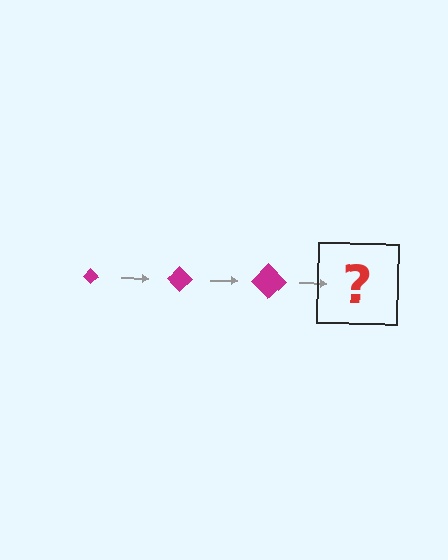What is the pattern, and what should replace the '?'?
The pattern is that the diamond gets progressively larger each step. The '?' should be a magenta diamond, larger than the previous one.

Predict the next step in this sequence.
The next step is a magenta diamond, larger than the previous one.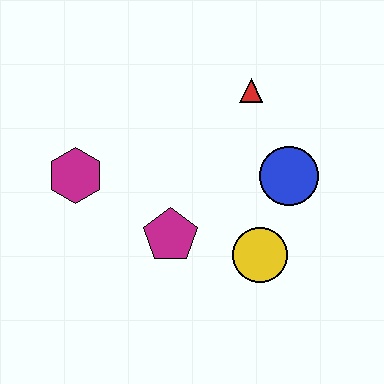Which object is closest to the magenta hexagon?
The magenta pentagon is closest to the magenta hexagon.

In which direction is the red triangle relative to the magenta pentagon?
The red triangle is above the magenta pentagon.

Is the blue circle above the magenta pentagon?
Yes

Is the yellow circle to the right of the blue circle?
No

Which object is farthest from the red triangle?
The magenta hexagon is farthest from the red triangle.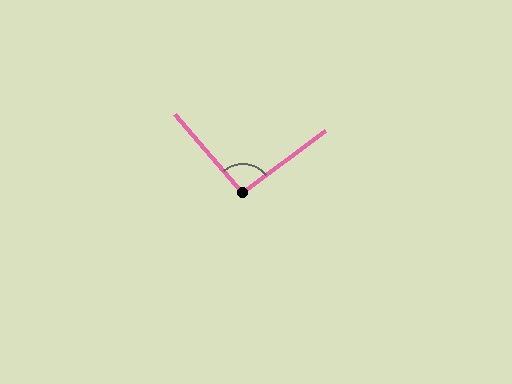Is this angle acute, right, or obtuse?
It is approximately a right angle.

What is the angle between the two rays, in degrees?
Approximately 94 degrees.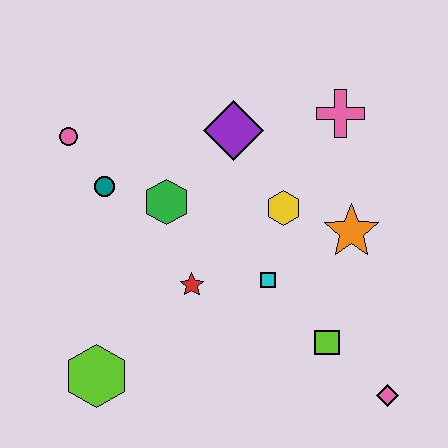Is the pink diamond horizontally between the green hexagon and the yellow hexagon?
No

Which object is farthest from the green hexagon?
The pink diamond is farthest from the green hexagon.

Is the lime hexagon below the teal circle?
Yes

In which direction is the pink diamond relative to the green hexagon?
The pink diamond is to the right of the green hexagon.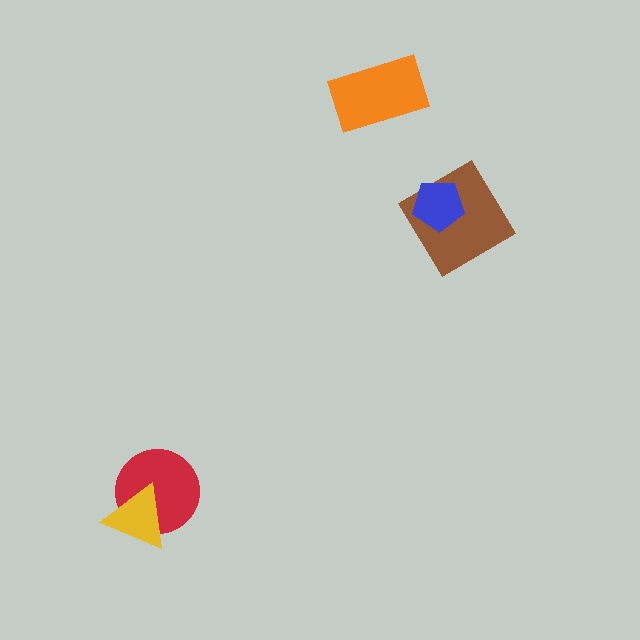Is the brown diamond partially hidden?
Yes, it is partially covered by another shape.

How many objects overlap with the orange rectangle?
0 objects overlap with the orange rectangle.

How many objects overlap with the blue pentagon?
1 object overlaps with the blue pentagon.